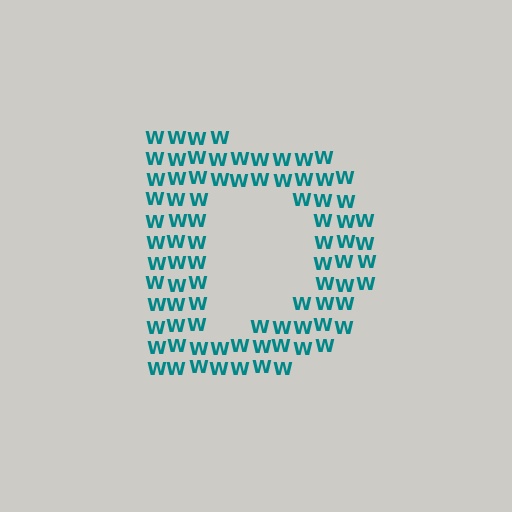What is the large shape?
The large shape is the letter D.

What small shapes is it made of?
It is made of small letter W's.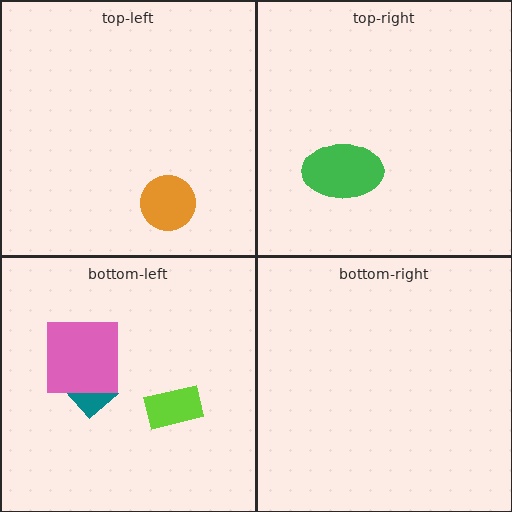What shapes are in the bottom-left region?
The lime rectangle, the teal diamond, the pink square.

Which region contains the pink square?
The bottom-left region.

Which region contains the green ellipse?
The top-right region.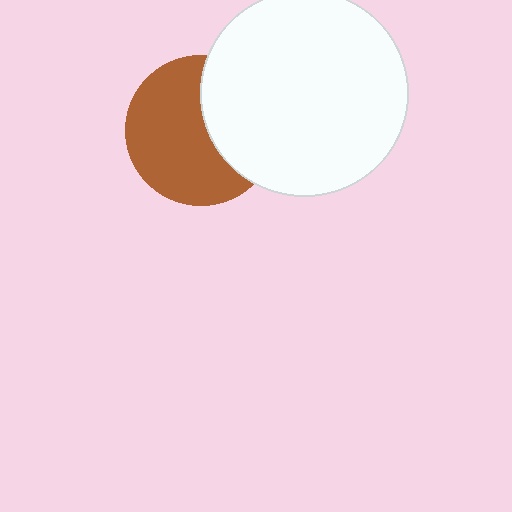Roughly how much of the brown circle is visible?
About half of it is visible (roughly 62%).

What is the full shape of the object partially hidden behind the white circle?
The partially hidden object is a brown circle.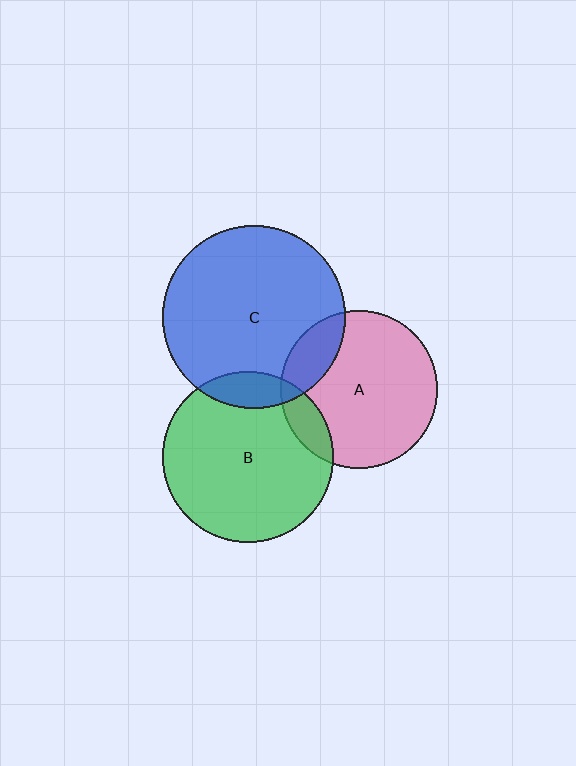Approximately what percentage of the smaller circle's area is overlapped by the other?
Approximately 10%.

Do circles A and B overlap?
Yes.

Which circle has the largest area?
Circle C (blue).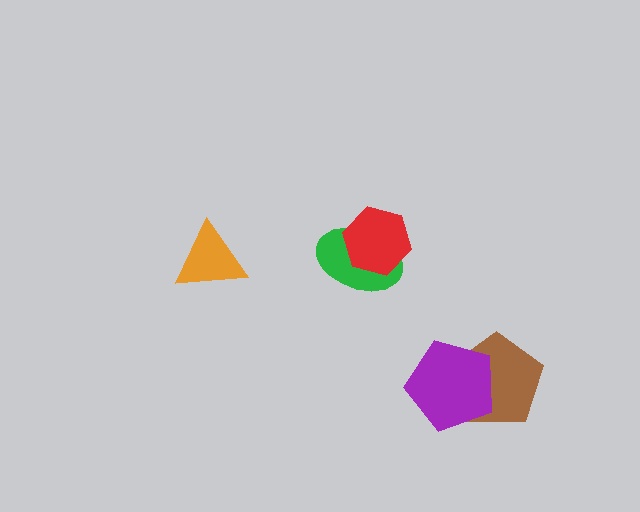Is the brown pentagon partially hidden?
Yes, it is partially covered by another shape.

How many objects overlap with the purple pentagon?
1 object overlaps with the purple pentagon.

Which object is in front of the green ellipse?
The red hexagon is in front of the green ellipse.